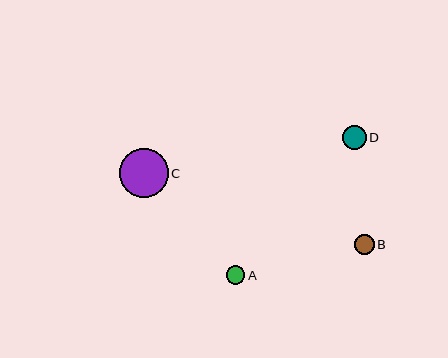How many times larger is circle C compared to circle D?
Circle C is approximately 2.0 times the size of circle D.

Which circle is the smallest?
Circle A is the smallest with a size of approximately 19 pixels.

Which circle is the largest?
Circle C is the largest with a size of approximately 48 pixels.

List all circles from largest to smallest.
From largest to smallest: C, D, B, A.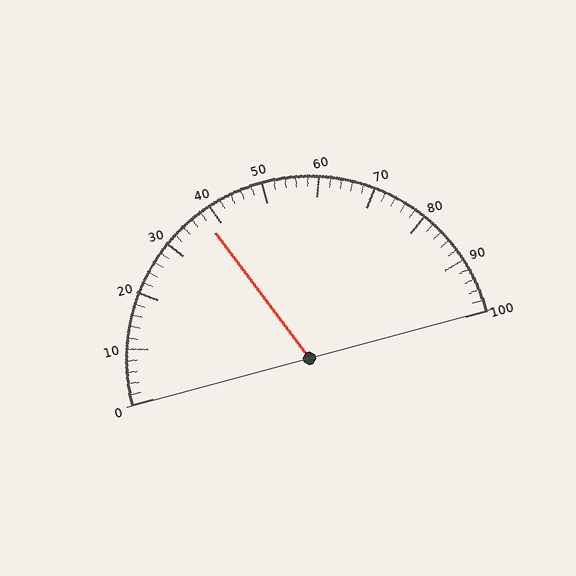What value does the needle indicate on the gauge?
The needle indicates approximately 38.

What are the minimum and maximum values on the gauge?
The gauge ranges from 0 to 100.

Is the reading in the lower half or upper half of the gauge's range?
The reading is in the lower half of the range (0 to 100).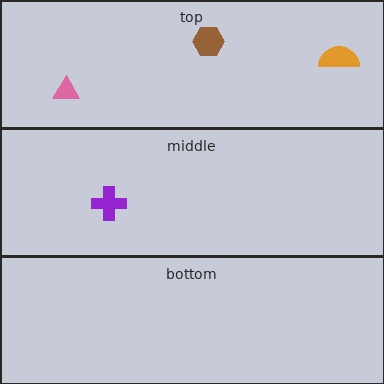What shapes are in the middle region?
The purple cross.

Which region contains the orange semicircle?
The top region.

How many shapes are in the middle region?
1.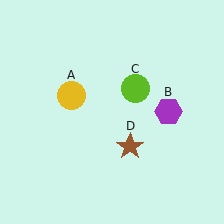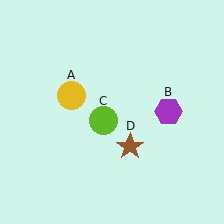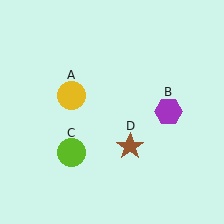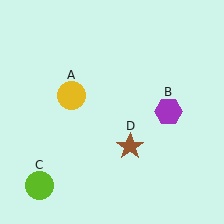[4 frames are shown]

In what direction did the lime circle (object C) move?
The lime circle (object C) moved down and to the left.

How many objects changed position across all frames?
1 object changed position: lime circle (object C).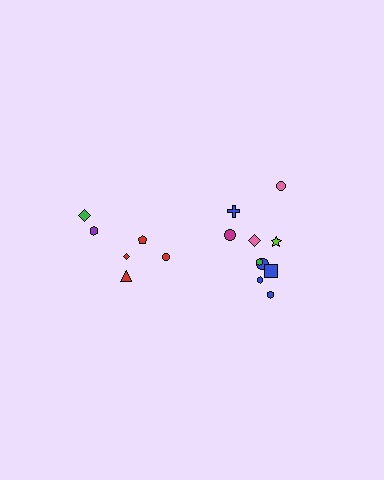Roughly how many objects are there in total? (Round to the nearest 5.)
Roughly 15 objects in total.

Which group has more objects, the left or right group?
The right group.